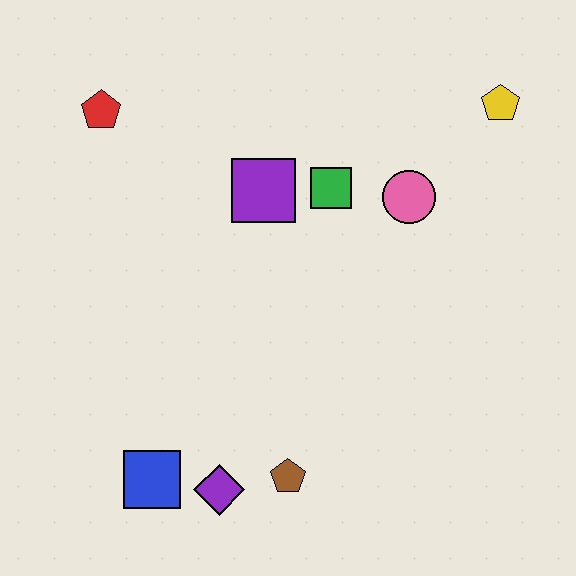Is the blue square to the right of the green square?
No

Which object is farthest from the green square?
The blue square is farthest from the green square.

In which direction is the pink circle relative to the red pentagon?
The pink circle is to the right of the red pentagon.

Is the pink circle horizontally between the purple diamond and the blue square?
No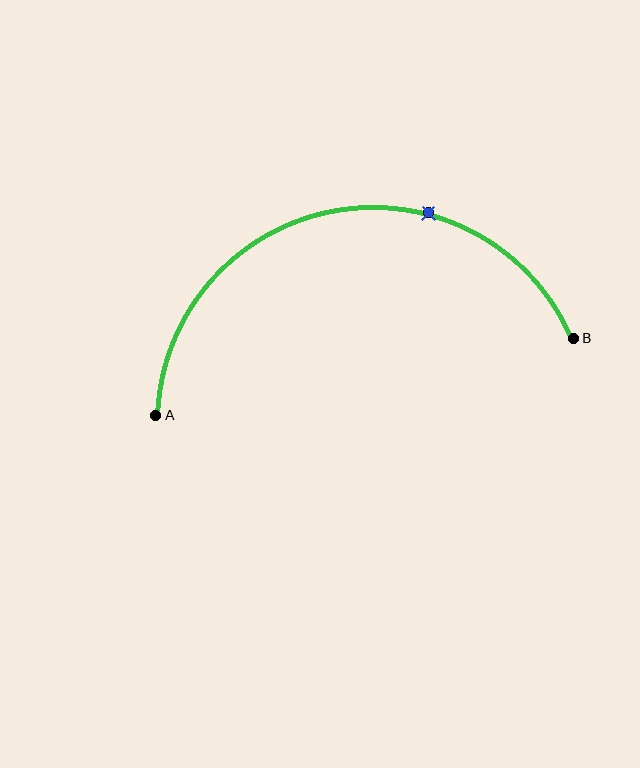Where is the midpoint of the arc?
The arc midpoint is the point on the curve farthest from the straight line joining A and B. It sits above that line.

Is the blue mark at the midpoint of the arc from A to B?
No. The blue mark lies on the arc but is closer to endpoint B. The arc midpoint would be at the point on the curve equidistant along the arc from both A and B.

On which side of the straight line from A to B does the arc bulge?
The arc bulges above the straight line connecting A and B.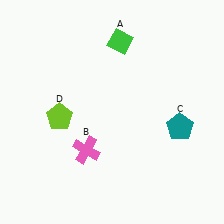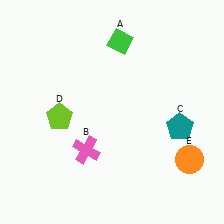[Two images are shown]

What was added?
An orange circle (E) was added in Image 2.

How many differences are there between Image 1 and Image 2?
There is 1 difference between the two images.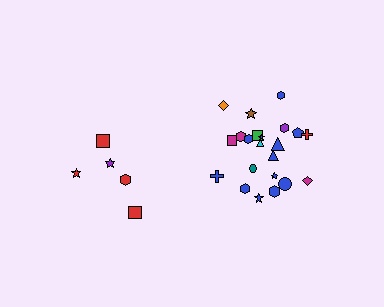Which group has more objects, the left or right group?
The right group.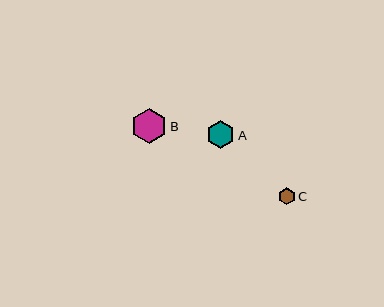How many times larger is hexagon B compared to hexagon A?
Hexagon B is approximately 1.3 times the size of hexagon A.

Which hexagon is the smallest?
Hexagon C is the smallest with a size of approximately 17 pixels.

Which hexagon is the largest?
Hexagon B is the largest with a size of approximately 36 pixels.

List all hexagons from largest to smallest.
From largest to smallest: B, A, C.